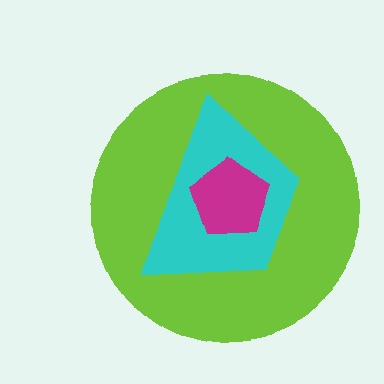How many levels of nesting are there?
3.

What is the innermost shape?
The magenta pentagon.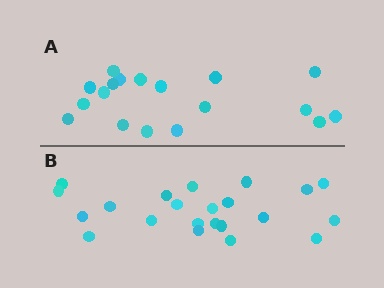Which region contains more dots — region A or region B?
Region B (the bottom region) has more dots.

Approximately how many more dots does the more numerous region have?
Region B has about 4 more dots than region A.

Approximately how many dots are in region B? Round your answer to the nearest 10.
About 20 dots. (The exact count is 22, which rounds to 20.)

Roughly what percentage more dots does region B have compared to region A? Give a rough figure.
About 20% more.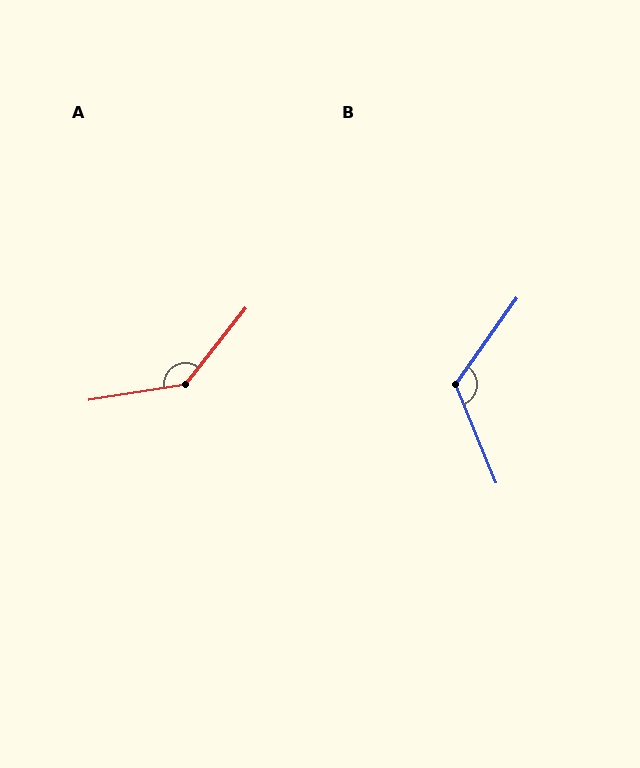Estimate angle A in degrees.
Approximately 137 degrees.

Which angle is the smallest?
B, at approximately 122 degrees.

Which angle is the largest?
A, at approximately 137 degrees.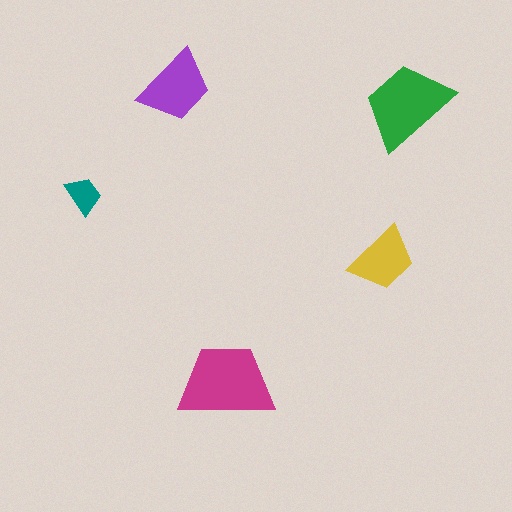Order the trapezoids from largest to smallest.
the magenta one, the green one, the purple one, the yellow one, the teal one.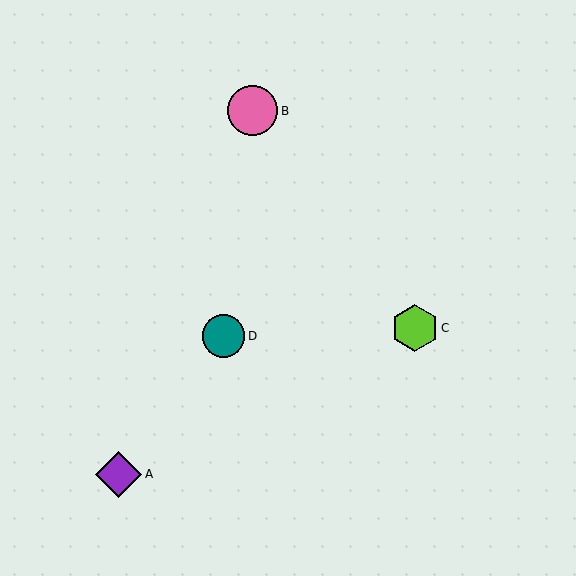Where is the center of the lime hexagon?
The center of the lime hexagon is at (415, 328).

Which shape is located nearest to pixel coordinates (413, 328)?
The lime hexagon (labeled C) at (415, 328) is nearest to that location.